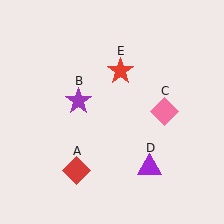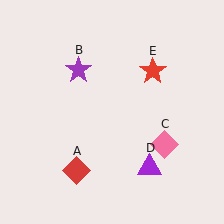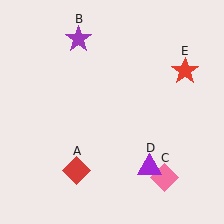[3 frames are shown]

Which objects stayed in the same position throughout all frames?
Red diamond (object A) and purple triangle (object D) remained stationary.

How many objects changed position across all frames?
3 objects changed position: purple star (object B), pink diamond (object C), red star (object E).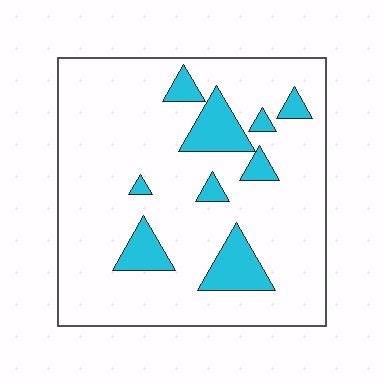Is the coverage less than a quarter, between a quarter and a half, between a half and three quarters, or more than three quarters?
Less than a quarter.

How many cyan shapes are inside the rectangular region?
9.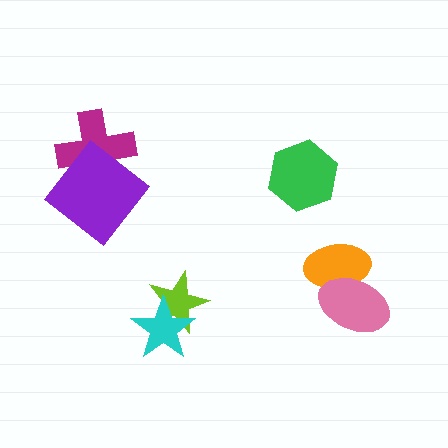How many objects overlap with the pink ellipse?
1 object overlaps with the pink ellipse.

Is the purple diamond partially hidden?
No, no other shape covers it.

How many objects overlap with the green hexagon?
0 objects overlap with the green hexagon.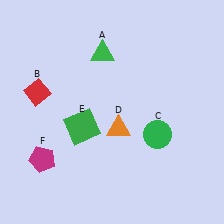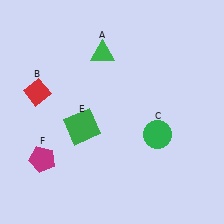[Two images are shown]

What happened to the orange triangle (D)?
The orange triangle (D) was removed in Image 2. It was in the bottom-right area of Image 1.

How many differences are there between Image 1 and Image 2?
There is 1 difference between the two images.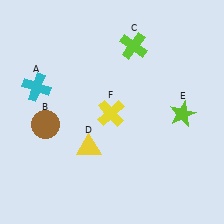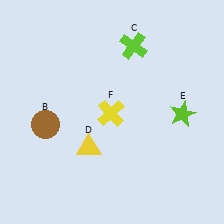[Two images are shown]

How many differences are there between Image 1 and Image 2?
There is 1 difference between the two images.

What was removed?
The cyan cross (A) was removed in Image 2.